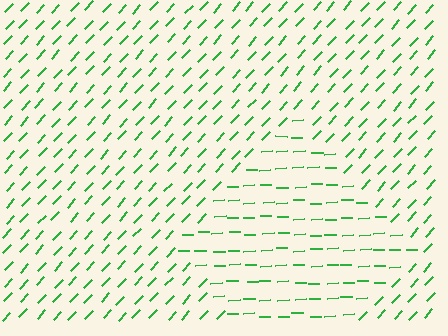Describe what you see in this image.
The image is filled with small green line segments. A diamond region in the image has lines oriented differently from the surrounding lines, creating a visible texture boundary.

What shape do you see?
I see a diamond.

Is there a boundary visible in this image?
Yes, there is a texture boundary formed by a change in line orientation.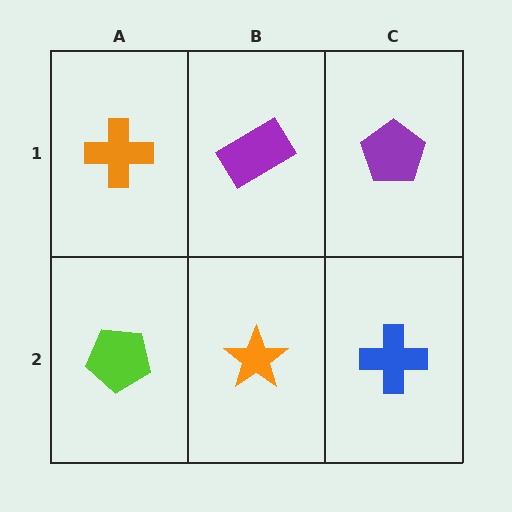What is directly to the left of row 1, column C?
A purple rectangle.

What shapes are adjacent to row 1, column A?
A lime pentagon (row 2, column A), a purple rectangle (row 1, column B).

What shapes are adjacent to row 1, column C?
A blue cross (row 2, column C), a purple rectangle (row 1, column B).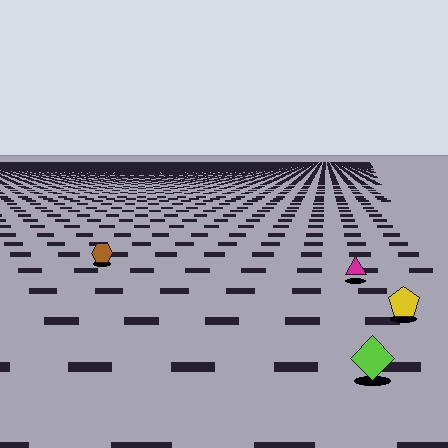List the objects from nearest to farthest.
From nearest to farthest: the lime diamond, the yellow pentagon, the magenta triangle, the brown hexagon.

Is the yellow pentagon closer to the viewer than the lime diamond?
No. The lime diamond is closer — you can tell from the texture gradient: the ground texture is coarser near it.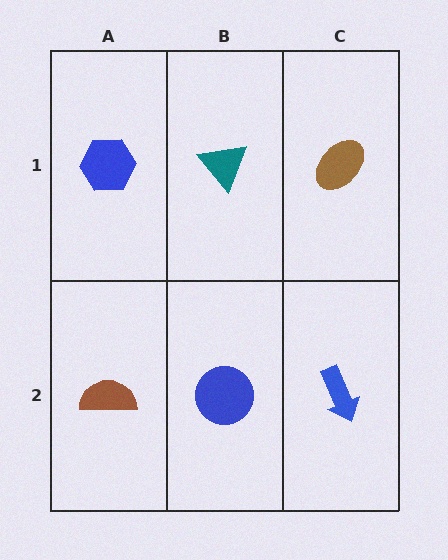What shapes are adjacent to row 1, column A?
A brown semicircle (row 2, column A), a teal triangle (row 1, column B).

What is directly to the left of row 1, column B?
A blue hexagon.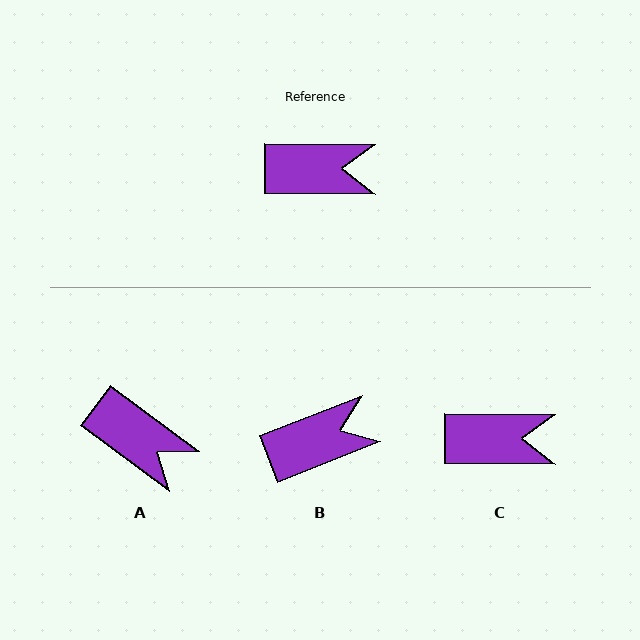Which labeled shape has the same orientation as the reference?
C.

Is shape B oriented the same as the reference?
No, it is off by about 22 degrees.